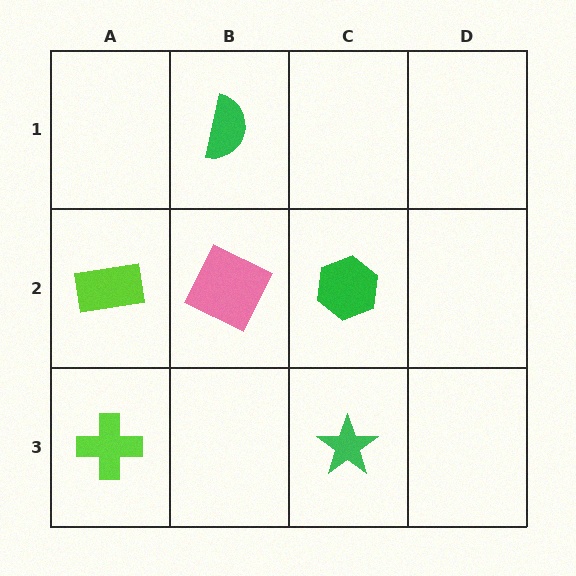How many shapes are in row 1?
1 shape.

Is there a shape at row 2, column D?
No, that cell is empty.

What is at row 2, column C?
A green hexagon.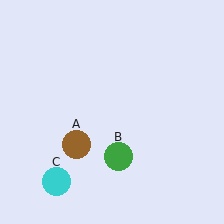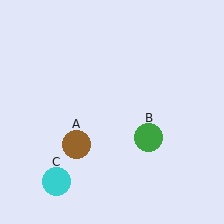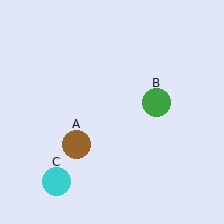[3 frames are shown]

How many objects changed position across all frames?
1 object changed position: green circle (object B).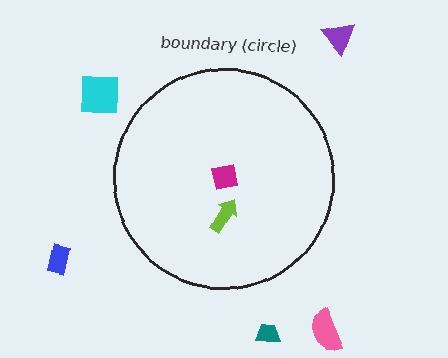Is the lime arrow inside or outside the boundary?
Inside.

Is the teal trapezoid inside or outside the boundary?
Outside.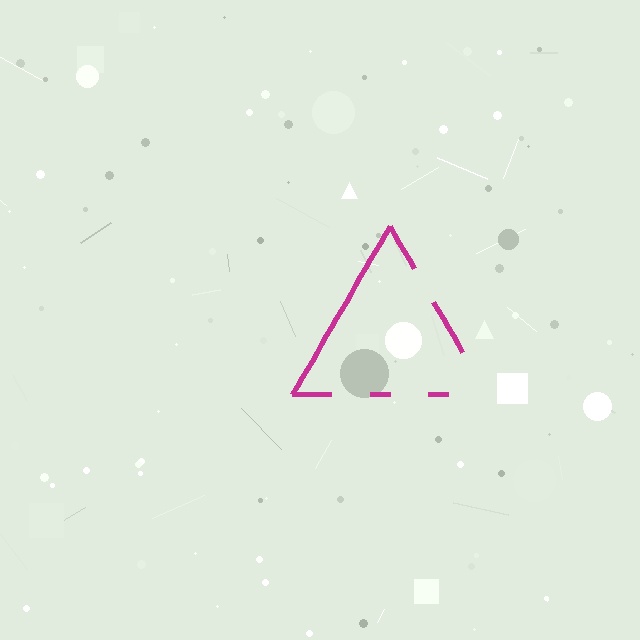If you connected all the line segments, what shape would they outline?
They would outline a triangle.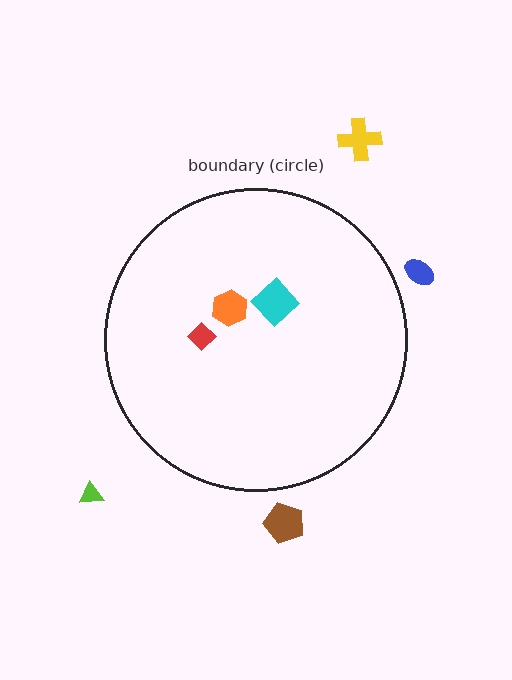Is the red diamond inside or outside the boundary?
Inside.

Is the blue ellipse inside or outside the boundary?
Outside.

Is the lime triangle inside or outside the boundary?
Outside.